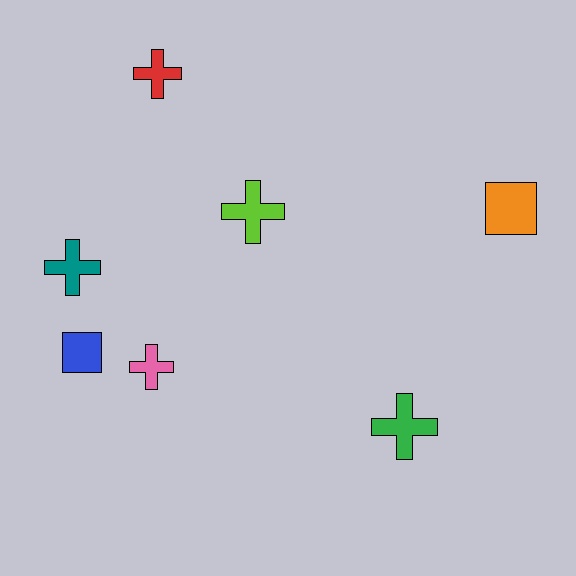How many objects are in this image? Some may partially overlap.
There are 7 objects.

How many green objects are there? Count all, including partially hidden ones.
There is 1 green object.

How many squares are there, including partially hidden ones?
There are 2 squares.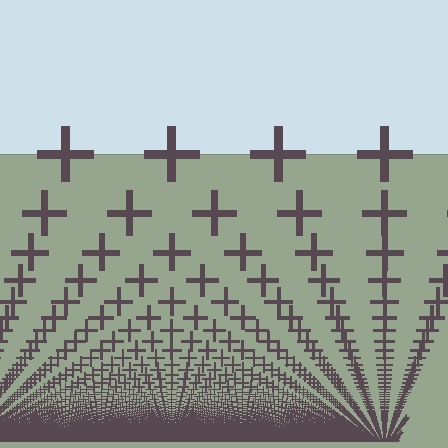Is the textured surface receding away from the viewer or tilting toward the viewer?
The surface appears to tilt toward the viewer. Texture elements get larger and sparser toward the top.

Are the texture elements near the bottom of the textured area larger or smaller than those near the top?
Smaller. The gradient is inverted — elements near the bottom are smaller and denser.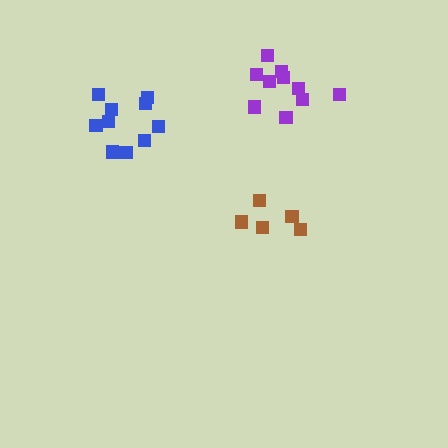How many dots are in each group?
Group 1: 10 dots, Group 2: 10 dots, Group 3: 5 dots (25 total).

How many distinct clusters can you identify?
There are 3 distinct clusters.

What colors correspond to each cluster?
The clusters are colored: blue, purple, brown.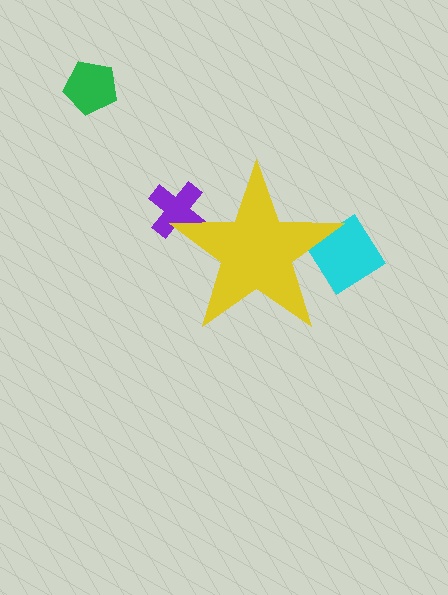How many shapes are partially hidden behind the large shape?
2 shapes are partially hidden.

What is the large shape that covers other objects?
A yellow star.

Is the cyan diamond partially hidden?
Yes, the cyan diamond is partially hidden behind the yellow star.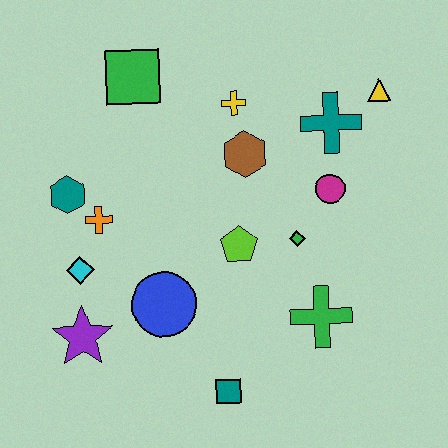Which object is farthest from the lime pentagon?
The yellow triangle is farthest from the lime pentagon.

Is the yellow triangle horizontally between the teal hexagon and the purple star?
No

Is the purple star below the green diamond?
Yes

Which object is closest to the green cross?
The green diamond is closest to the green cross.